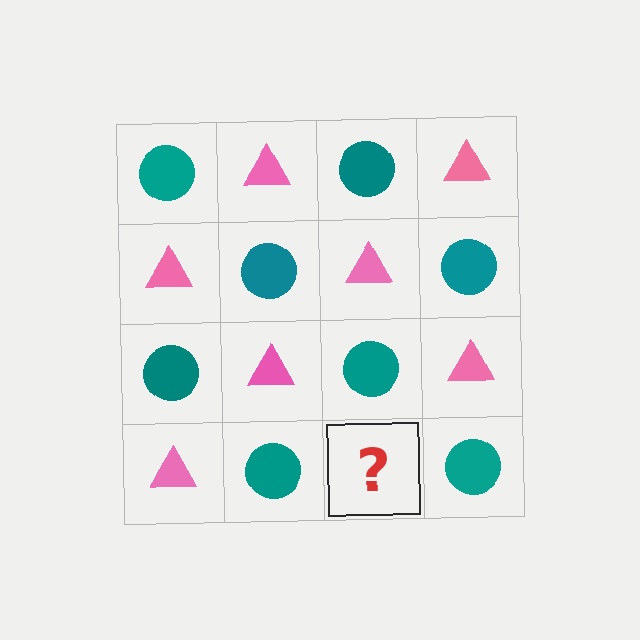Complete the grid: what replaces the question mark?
The question mark should be replaced with a pink triangle.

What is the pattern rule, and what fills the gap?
The rule is that it alternates teal circle and pink triangle in a checkerboard pattern. The gap should be filled with a pink triangle.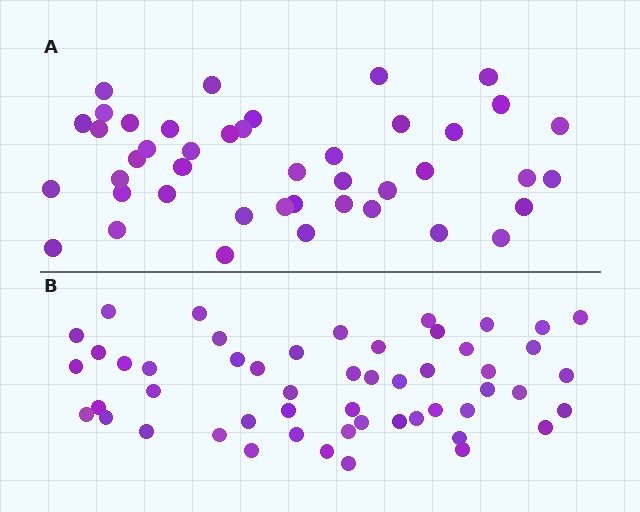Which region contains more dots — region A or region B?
Region B (the bottom region) has more dots.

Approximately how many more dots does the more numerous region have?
Region B has roughly 8 or so more dots than region A.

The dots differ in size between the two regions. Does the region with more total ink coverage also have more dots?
No. Region A has more total ink coverage because its dots are larger, but region B actually contains more individual dots. Total area can be misleading — the number of items is what matters here.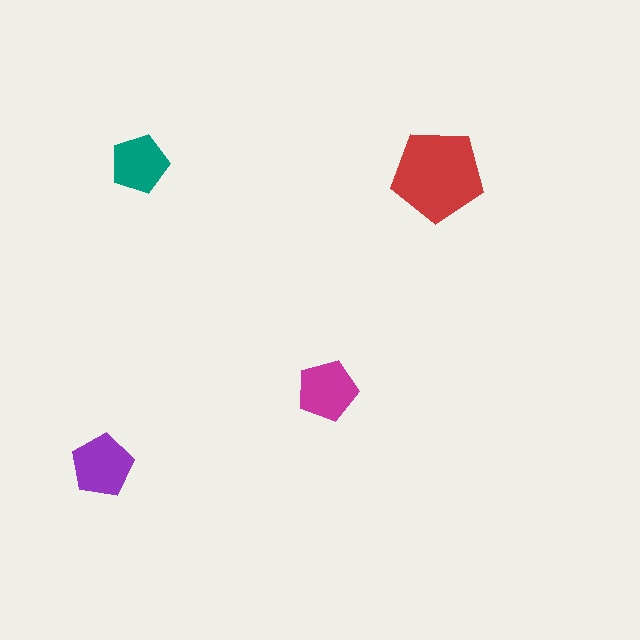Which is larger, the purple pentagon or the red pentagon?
The red one.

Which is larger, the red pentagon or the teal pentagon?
The red one.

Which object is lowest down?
The purple pentagon is bottommost.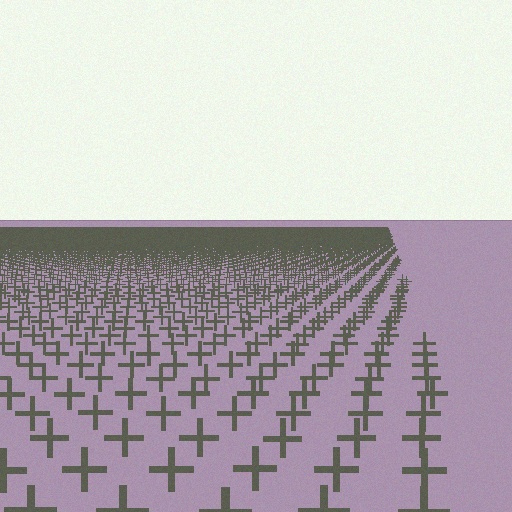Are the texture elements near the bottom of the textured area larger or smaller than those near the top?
Larger. Near the bottom, elements are closer to the viewer and appear at a bigger on-screen size.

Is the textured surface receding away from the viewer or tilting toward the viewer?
The surface is receding away from the viewer. Texture elements get smaller and denser toward the top.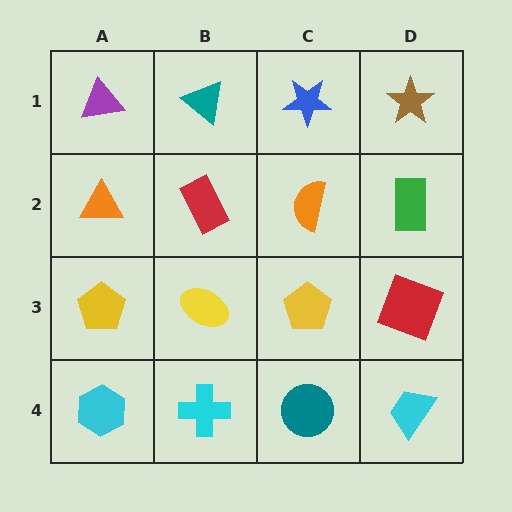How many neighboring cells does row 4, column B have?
3.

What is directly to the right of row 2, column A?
A red rectangle.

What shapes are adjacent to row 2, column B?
A teal triangle (row 1, column B), a yellow ellipse (row 3, column B), an orange triangle (row 2, column A), an orange semicircle (row 2, column C).